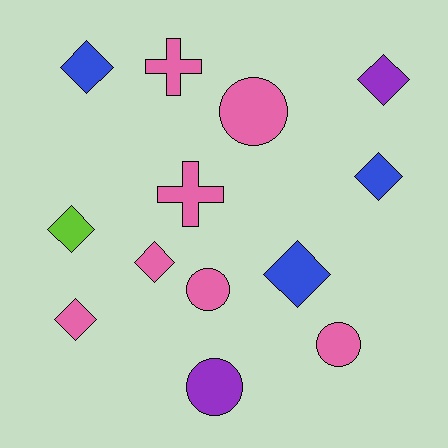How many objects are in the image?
There are 13 objects.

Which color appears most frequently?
Pink, with 7 objects.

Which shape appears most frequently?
Diamond, with 7 objects.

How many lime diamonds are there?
There is 1 lime diamond.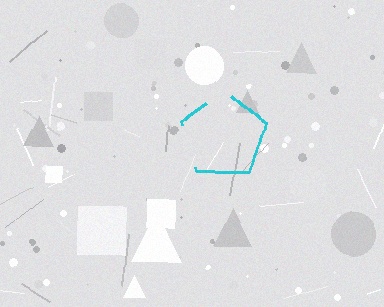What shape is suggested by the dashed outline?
The dashed outline suggests a pentagon.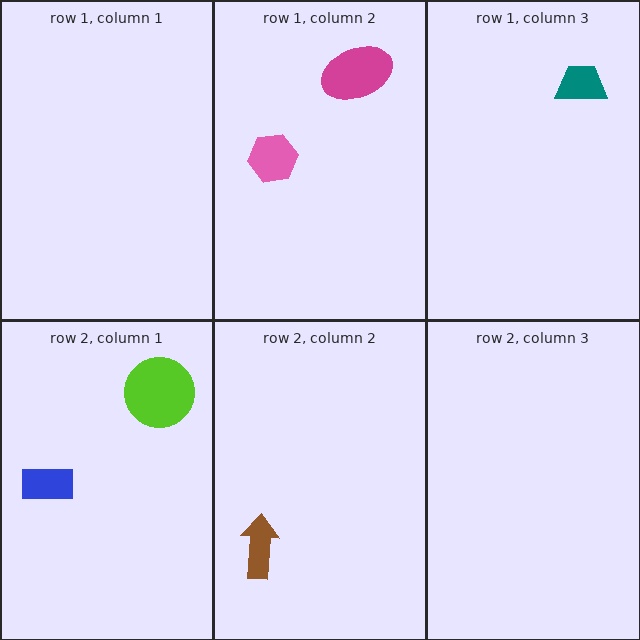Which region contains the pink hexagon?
The row 1, column 2 region.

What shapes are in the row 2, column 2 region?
The brown arrow.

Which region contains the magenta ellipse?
The row 1, column 2 region.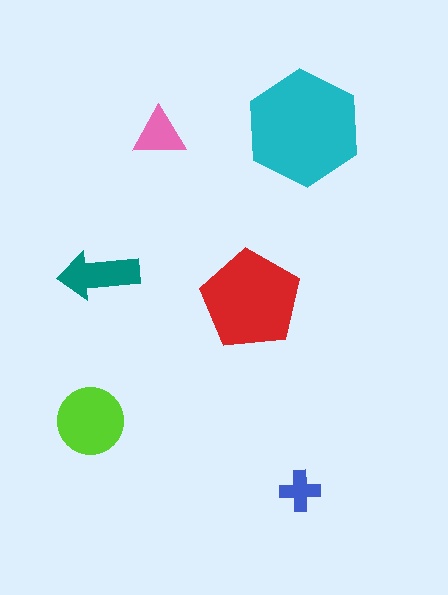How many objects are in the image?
There are 6 objects in the image.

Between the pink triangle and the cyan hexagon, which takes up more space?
The cyan hexagon.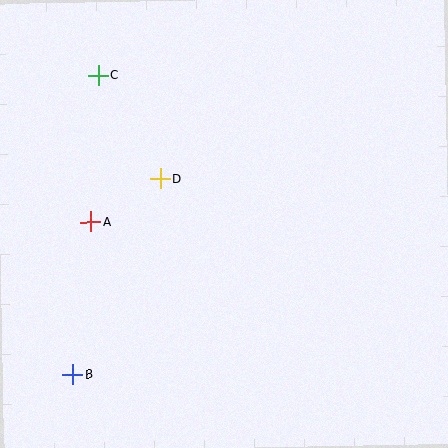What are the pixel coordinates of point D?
Point D is at (160, 179).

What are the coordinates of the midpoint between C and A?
The midpoint between C and A is at (94, 149).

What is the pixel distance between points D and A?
The distance between D and A is 82 pixels.